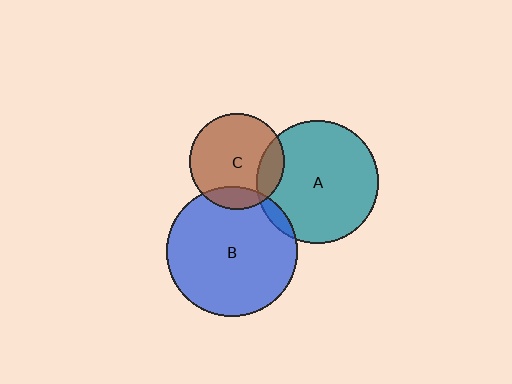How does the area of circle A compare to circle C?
Approximately 1.6 times.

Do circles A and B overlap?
Yes.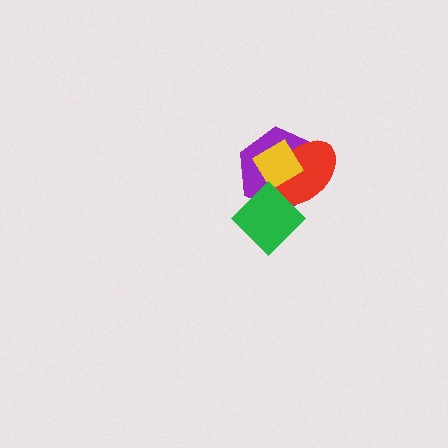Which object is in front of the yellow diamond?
The green diamond is in front of the yellow diamond.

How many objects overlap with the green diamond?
3 objects overlap with the green diamond.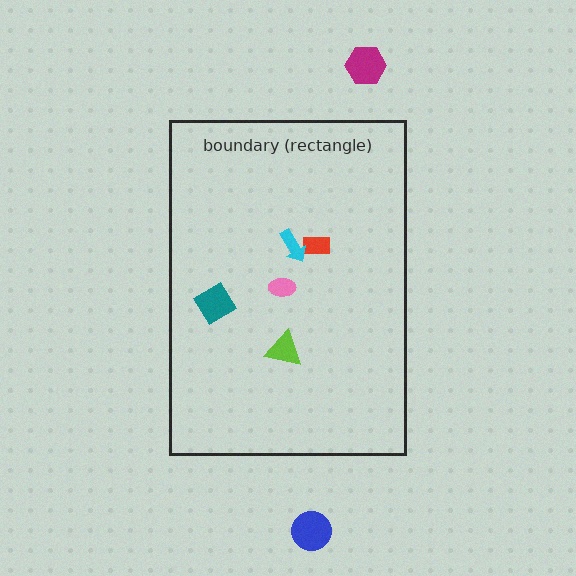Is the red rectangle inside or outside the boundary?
Inside.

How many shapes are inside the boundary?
5 inside, 2 outside.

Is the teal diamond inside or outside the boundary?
Inside.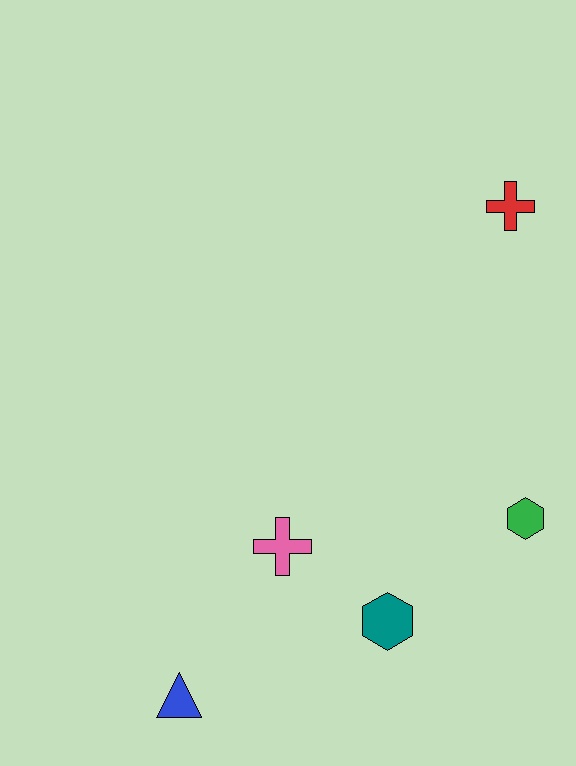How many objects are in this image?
There are 5 objects.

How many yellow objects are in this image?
There are no yellow objects.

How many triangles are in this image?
There is 1 triangle.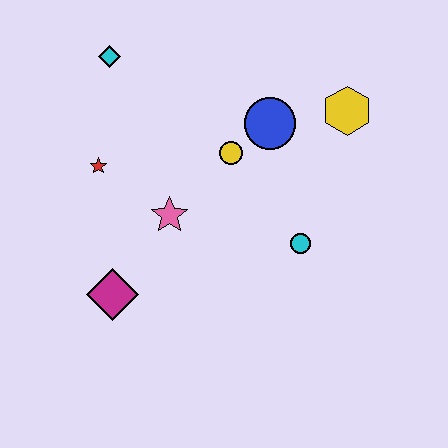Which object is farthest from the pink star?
The yellow hexagon is farthest from the pink star.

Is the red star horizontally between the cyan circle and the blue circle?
No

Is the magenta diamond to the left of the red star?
No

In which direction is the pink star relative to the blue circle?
The pink star is to the left of the blue circle.